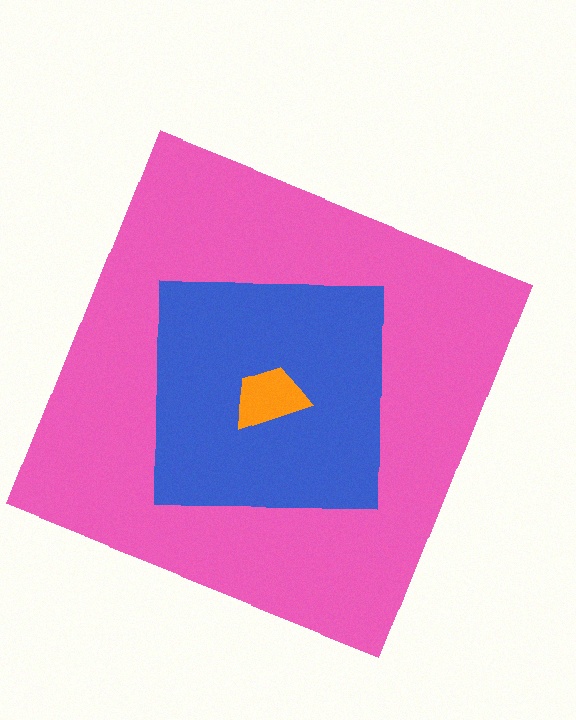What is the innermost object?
The orange trapezoid.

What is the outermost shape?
The pink square.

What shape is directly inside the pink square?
The blue square.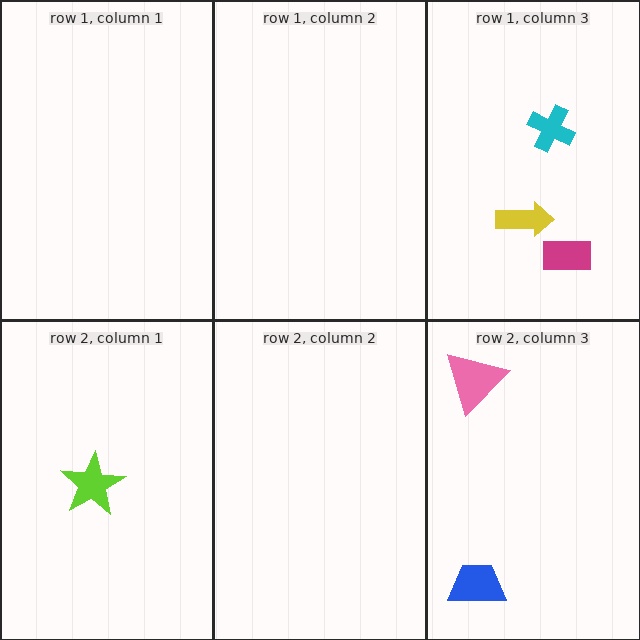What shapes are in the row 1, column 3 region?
The yellow arrow, the magenta rectangle, the cyan cross.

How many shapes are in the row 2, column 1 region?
1.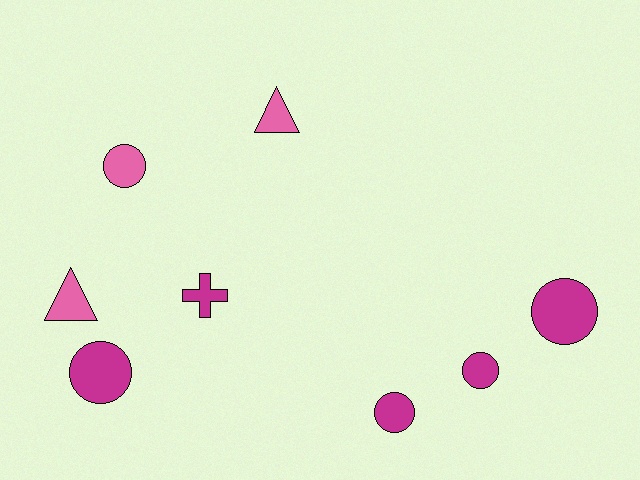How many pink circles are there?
There is 1 pink circle.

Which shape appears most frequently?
Circle, with 5 objects.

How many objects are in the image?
There are 8 objects.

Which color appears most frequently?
Magenta, with 5 objects.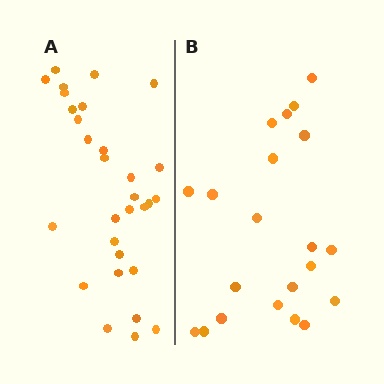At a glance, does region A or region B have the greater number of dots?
Region A (the left region) has more dots.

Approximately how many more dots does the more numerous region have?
Region A has roughly 8 or so more dots than region B.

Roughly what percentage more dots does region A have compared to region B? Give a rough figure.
About 45% more.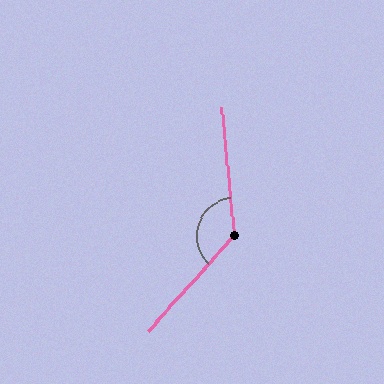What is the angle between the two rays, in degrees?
Approximately 132 degrees.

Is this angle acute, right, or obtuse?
It is obtuse.